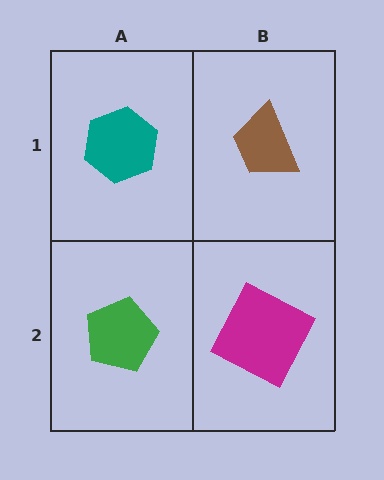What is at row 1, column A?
A teal hexagon.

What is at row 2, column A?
A green pentagon.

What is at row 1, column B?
A brown trapezoid.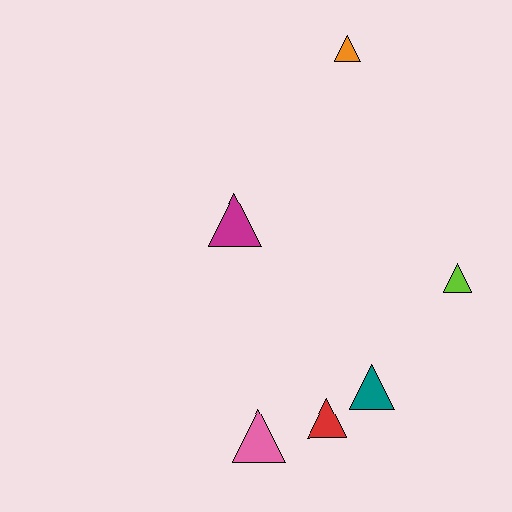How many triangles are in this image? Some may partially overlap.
There are 6 triangles.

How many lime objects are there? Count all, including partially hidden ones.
There is 1 lime object.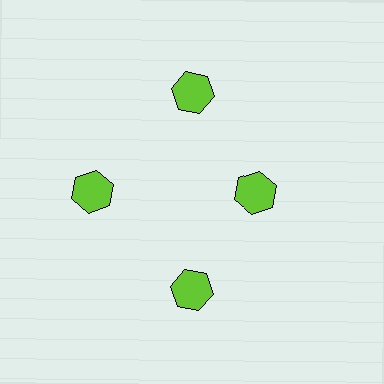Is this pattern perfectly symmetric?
No. The 4 lime hexagons are arranged in a ring, but one element near the 3 o'clock position is pulled inward toward the center, breaking the 4-fold rotational symmetry.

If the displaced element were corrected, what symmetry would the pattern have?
It would have 4-fold rotational symmetry — the pattern would map onto itself every 90 degrees.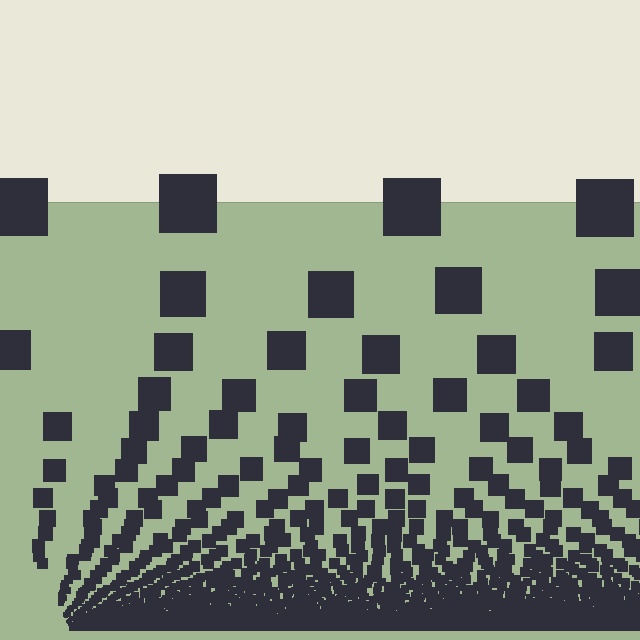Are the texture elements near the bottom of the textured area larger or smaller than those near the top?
Smaller. The gradient is inverted — elements near the bottom are smaller and denser.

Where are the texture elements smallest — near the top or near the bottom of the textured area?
Near the bottom.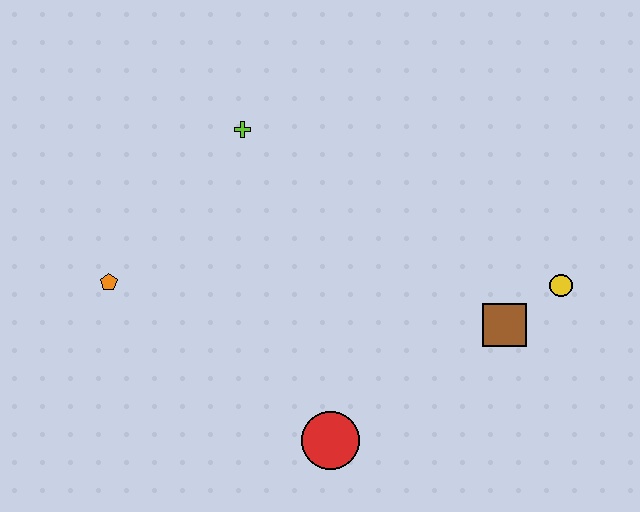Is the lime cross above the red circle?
Yes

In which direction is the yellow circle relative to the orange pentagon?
The yellow circle is to the right of the orange pentagon.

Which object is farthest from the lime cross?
The yellow circle is farthest from the lime cross.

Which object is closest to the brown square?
The yellow circle is closest to the brown square.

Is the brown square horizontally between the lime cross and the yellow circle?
Yes